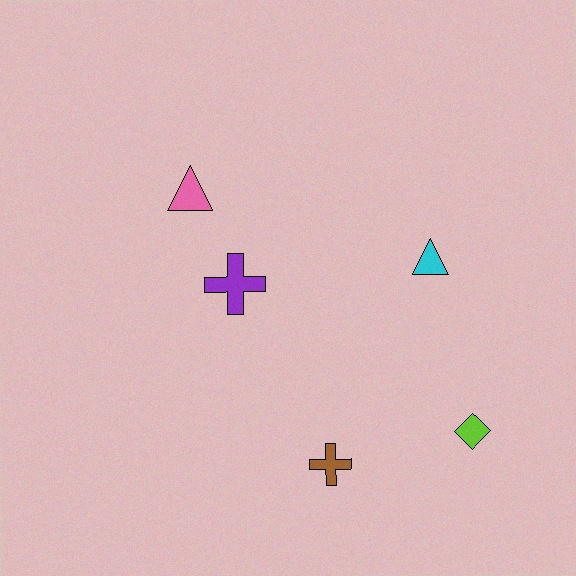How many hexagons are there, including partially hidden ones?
There are no hexagons.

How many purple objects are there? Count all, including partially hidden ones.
There is 1 purple object.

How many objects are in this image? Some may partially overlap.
There are 5 objects.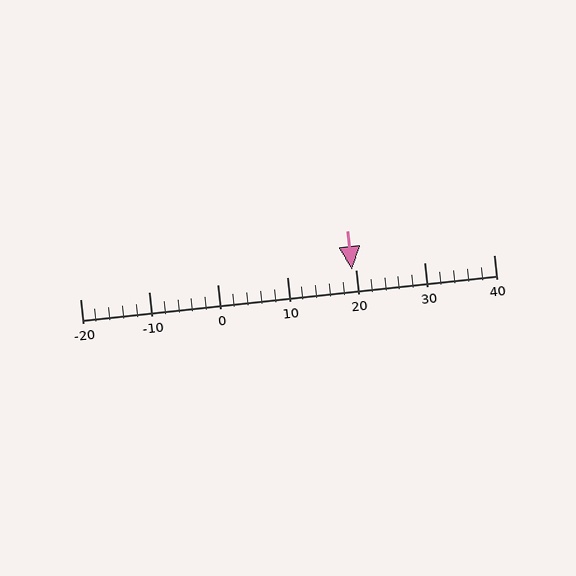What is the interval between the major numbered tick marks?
The major tick marks are spaced 10 units apart.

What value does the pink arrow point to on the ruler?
The pink arrow points to approximately 19.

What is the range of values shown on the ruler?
The ruler shows values from -20 to 40.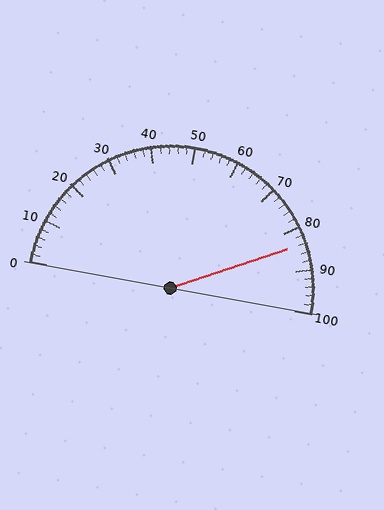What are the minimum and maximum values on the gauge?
The gauge ranges from 0 to 100.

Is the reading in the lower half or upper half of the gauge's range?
The reading is in the upper half of the range (0 to 100).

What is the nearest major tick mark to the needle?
The nearest major tick mark is 80.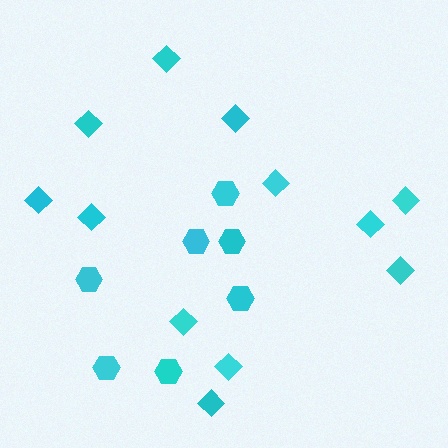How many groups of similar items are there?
There are 2 groups: one group of hexagons (7) and one group of diamonds (12).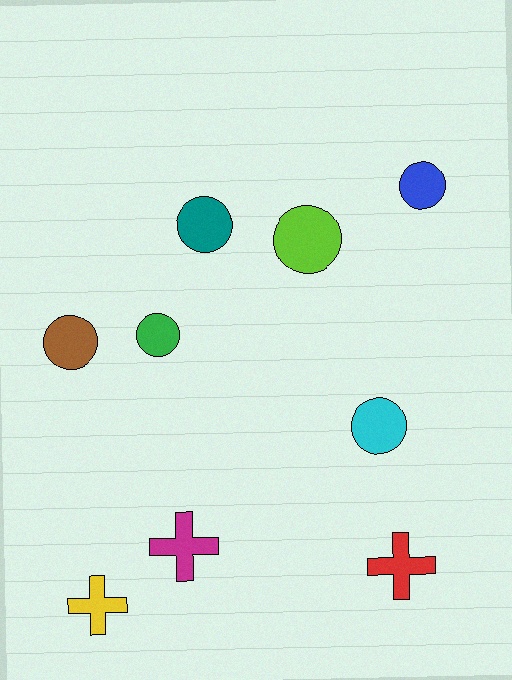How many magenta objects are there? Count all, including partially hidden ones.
There is 1 magenta object.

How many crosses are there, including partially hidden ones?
There are 3 crosses.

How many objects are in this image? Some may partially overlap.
There are 9 objects.